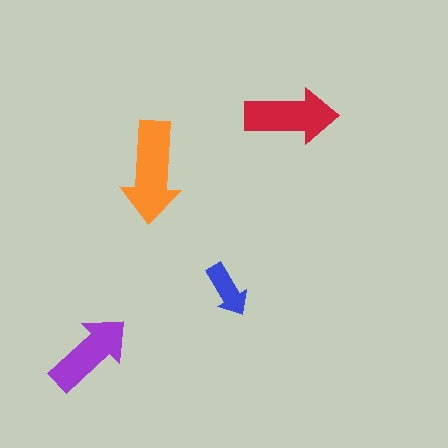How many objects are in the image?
There are 4 objects in the image.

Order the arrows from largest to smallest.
the orange one, the red one, the purple one, the blue one.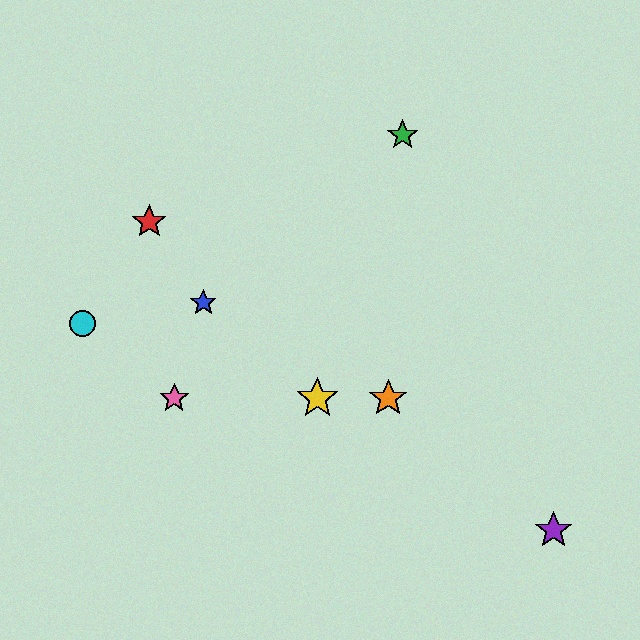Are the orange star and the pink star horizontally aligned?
Yes, both are at y≈398.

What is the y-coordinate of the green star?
The green star is at y≈135.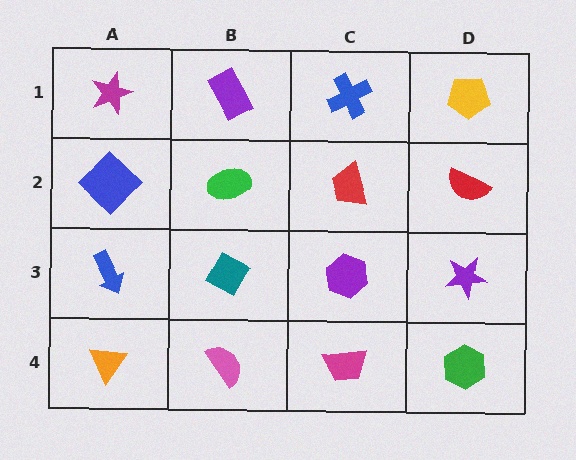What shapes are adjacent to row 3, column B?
A green ellipse (row 2, column B), a pink semicircle (row 4, column B), a blue arrow (row 3, column A), a purple hexagon (row 3, column C).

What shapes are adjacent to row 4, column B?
A teal diamond (row 3, column B), an orange triangle (row 4, column A), a magenta trapezoid (row 4, column C).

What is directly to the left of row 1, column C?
A purple rectangle.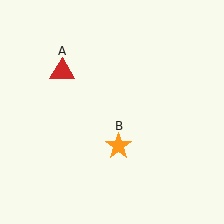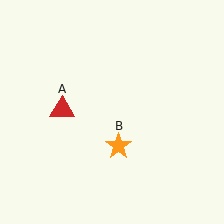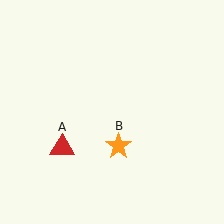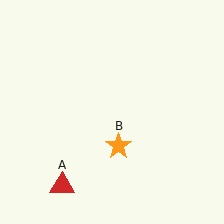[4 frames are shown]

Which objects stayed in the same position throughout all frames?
Orange star (object B) remained stationary.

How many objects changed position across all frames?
1 object changed position: red triangle (object A).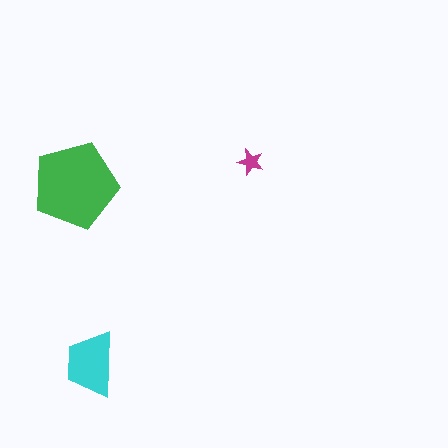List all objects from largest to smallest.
The green pentagon, the cyan trapezoid, the magenta star.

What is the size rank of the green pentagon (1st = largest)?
1st.